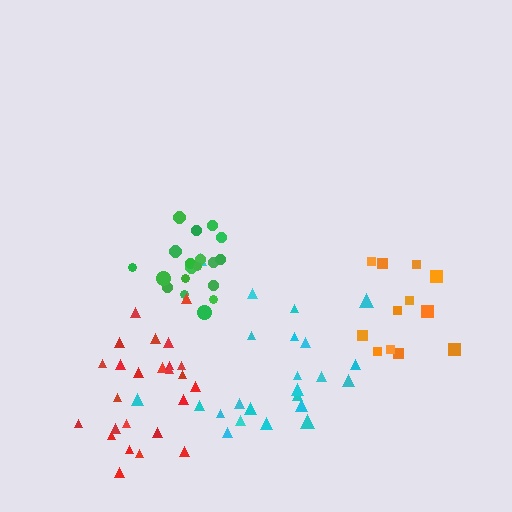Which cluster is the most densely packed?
Green.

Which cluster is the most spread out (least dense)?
Cyan.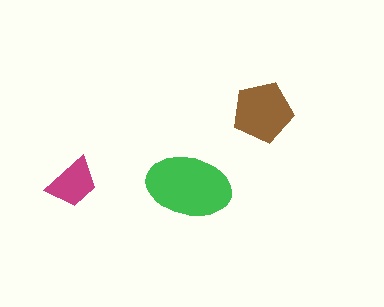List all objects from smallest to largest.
The magenta trapezoid, the brown pentagon, the green ellipse.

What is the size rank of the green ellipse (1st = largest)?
1st.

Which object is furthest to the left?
The magenta trapezoid is leftmost.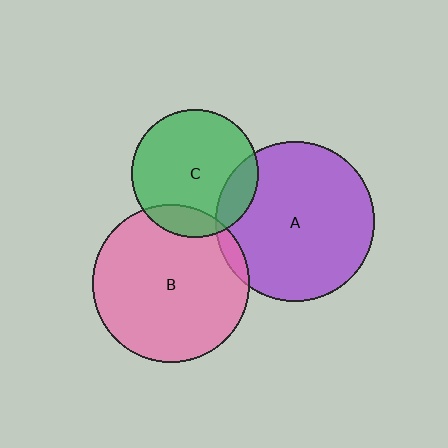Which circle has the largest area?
Circle A (purple).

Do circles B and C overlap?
Yes.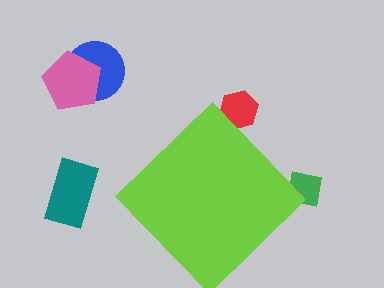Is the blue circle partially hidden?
No, the blue circle is fully visible.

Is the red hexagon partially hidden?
Yes, the red hexagon is partially hidden behind the lime diamond.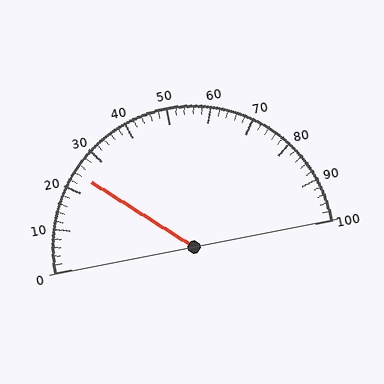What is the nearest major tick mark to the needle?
The nearest major tick mark is 20.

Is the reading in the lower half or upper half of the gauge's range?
The reading is in the lower half of the range (0 to 100).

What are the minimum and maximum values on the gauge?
The gauge ranges from 0 to 100.